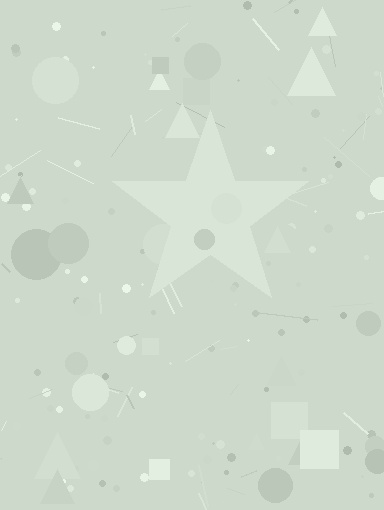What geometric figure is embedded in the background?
A star is embedded in the background.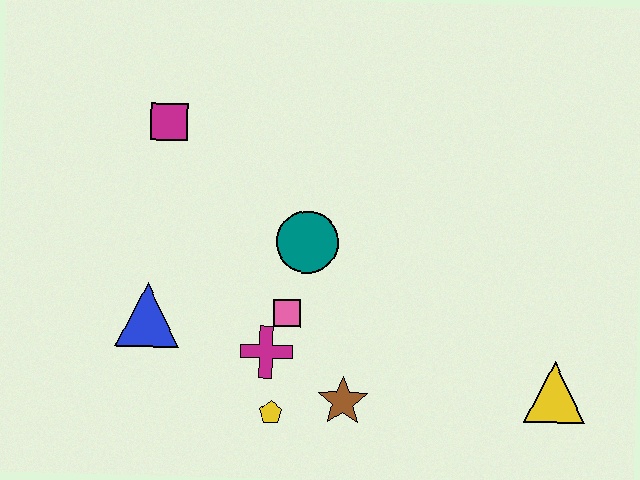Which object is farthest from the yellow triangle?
The magenta square is farthest from the yellow triangle.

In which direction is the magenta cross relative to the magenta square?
The magenta cross is below the magenta square.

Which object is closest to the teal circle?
The pink square is closest to the teal circle.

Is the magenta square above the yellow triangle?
Yes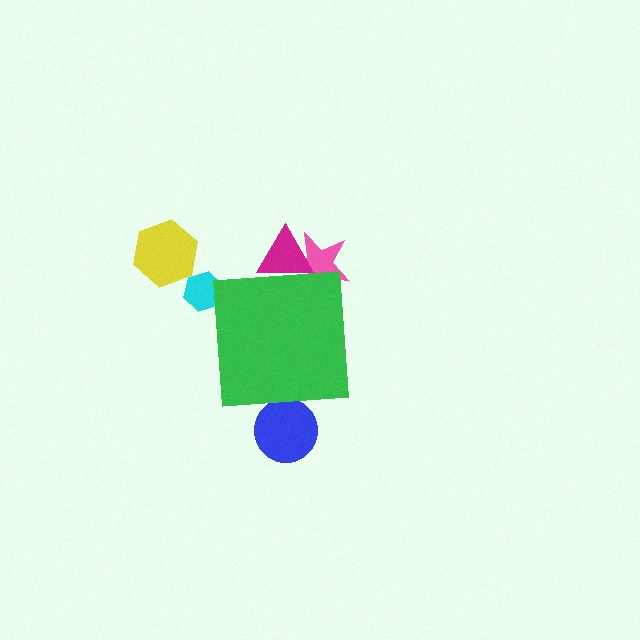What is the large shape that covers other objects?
A green square.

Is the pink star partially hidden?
Yes, the pink star is partially hidden behind the green square.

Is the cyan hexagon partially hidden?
Yes, the cyan hexagon is partially hidden behind the green square.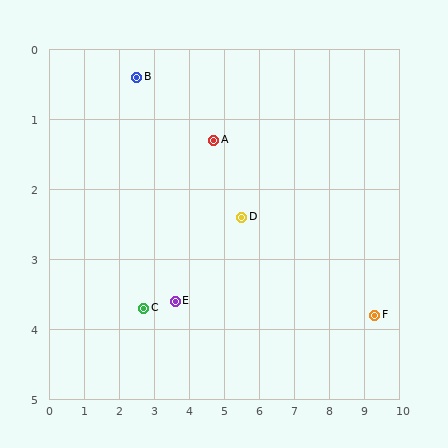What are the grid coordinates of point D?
Point D is at approximately (5.5, 2.4).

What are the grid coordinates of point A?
Point A is at approximately (4.7, 1.3).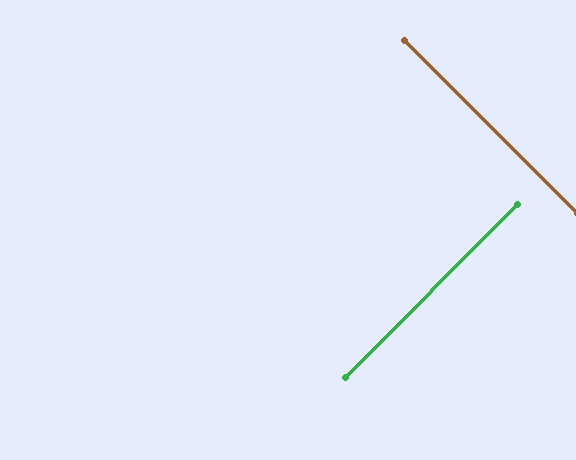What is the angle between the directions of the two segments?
Approximately 90 degrees.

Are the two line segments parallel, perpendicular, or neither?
Perpendicular — they meet at approximately 90°.